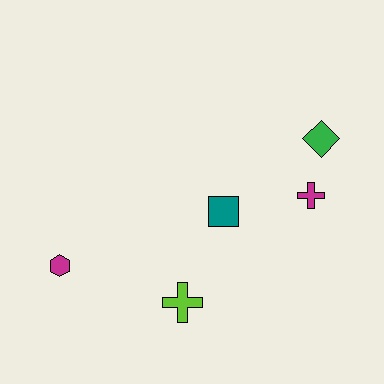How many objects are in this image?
There are 5 objects.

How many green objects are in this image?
There is 1 green object.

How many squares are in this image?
There is 1 square.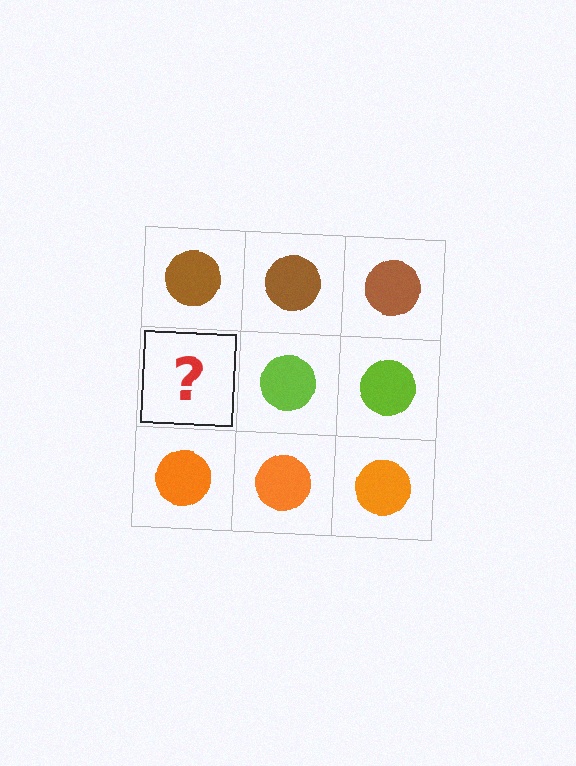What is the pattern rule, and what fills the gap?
The rule is that each row has a consistent color. The gap should be filled with a lime circle.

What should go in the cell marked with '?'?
The missing cell should contain a lime circle.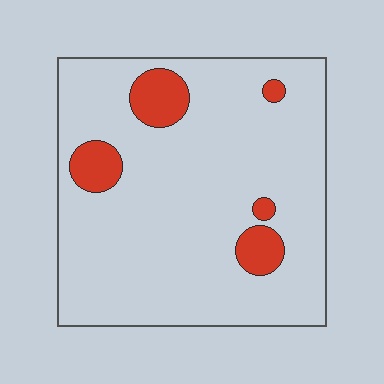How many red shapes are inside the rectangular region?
5.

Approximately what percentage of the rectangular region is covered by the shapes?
Approximately 10%.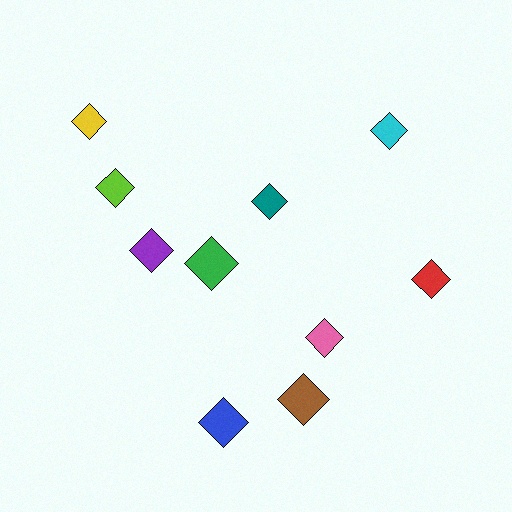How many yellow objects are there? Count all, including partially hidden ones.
There is 1 yellow object.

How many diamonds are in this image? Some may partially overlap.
There are 10 diamonds.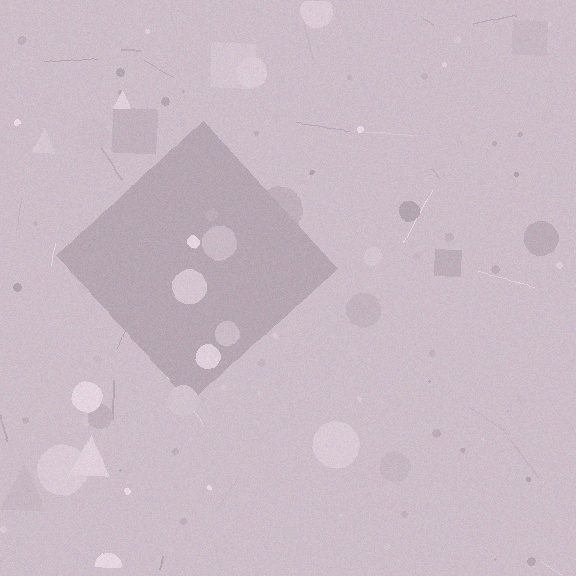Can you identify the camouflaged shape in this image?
The camouflaged shape is a diamond.